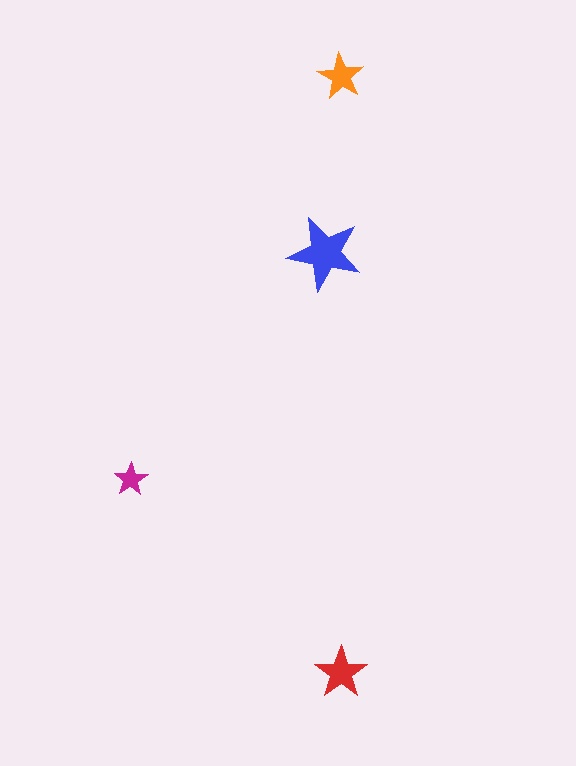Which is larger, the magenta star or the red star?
The red one.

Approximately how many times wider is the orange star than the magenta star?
About 1.5 times wider.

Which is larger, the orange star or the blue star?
The blue one.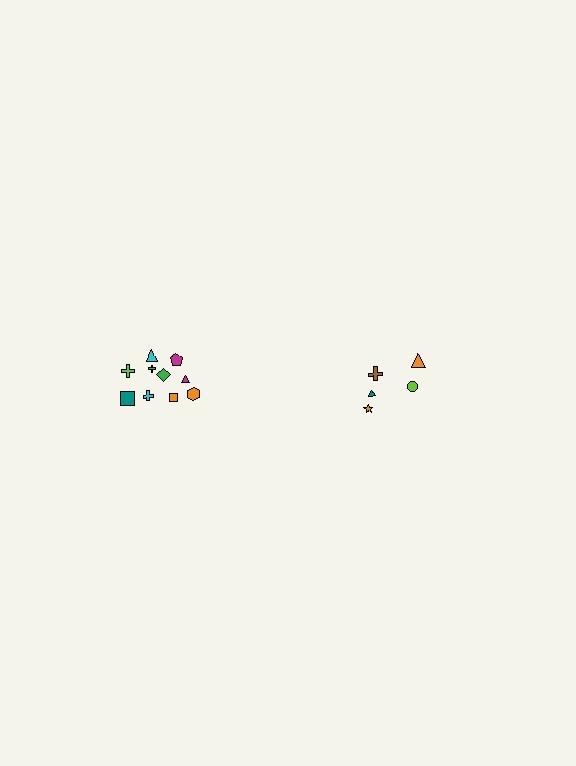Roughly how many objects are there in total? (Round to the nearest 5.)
Roughly 15 objects in total.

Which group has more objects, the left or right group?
The left group.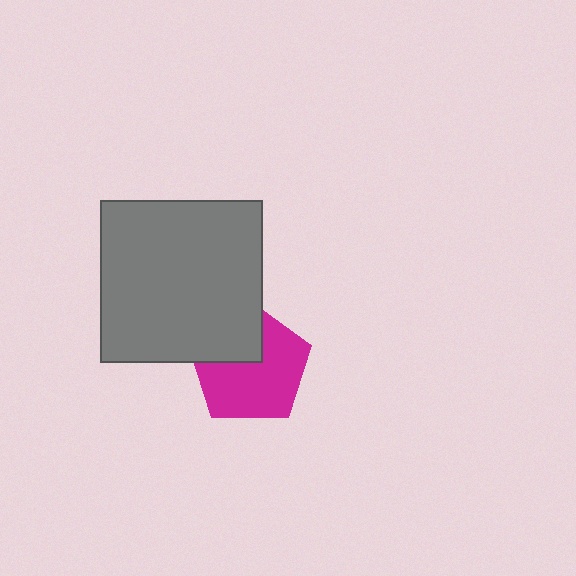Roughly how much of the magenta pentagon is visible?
Most of it is visible (roughly 68%).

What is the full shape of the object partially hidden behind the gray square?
The partially hidden object is a magenta pentagon.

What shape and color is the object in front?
The object in front is a gray square.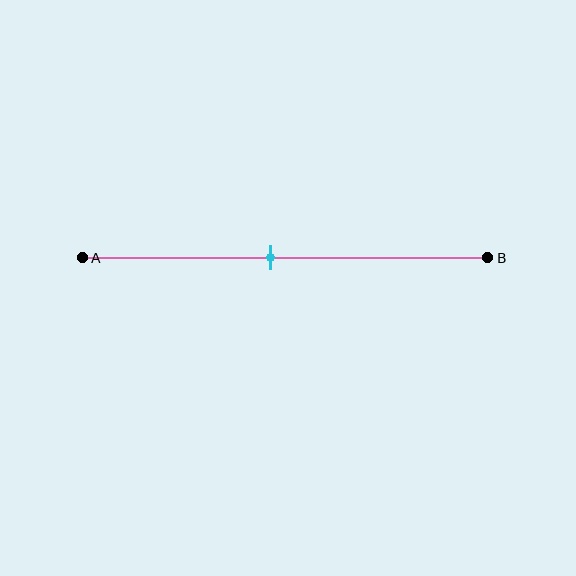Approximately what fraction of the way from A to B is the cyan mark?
The cyan mark is approximately 45% of the way from A to B.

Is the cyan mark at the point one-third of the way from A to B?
No, the mark is at about 45% from A, not at the 33% one-third point.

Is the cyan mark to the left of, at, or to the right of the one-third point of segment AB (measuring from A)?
The cyan mark is to the right of the one-third point of segment AB.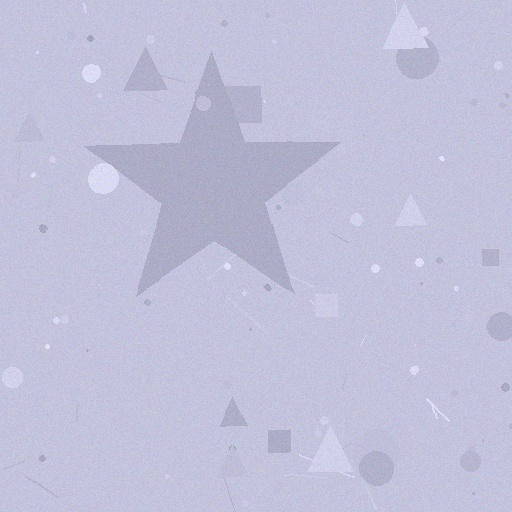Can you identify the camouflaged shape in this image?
The camouflaged shape is a star.